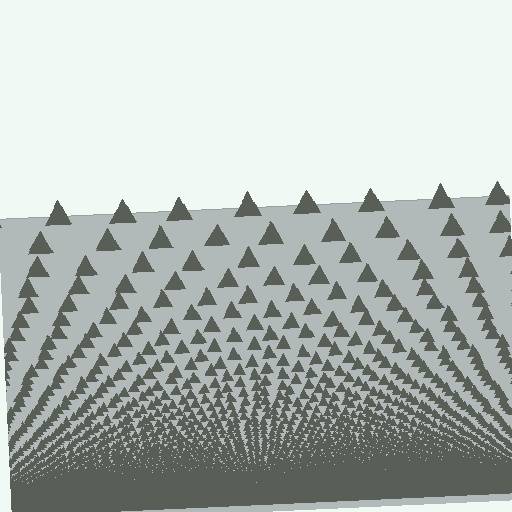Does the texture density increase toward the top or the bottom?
Density increases toward the bottom.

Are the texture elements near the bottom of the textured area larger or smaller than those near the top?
Smaller. The gradient is inverted — elements near the bottom are smaller and denser.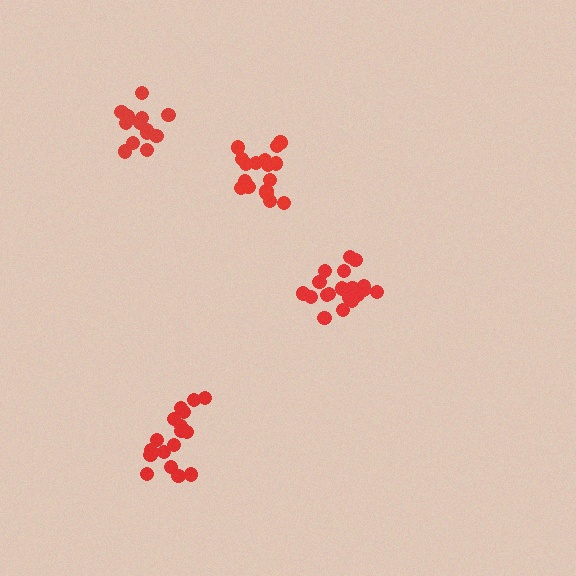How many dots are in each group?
Group 1: 13 dots, Group 2: 17 dots, Group 3: 17 dots, Group 4: 19 dots (66 total).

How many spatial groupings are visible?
There are 4 spatial groupings.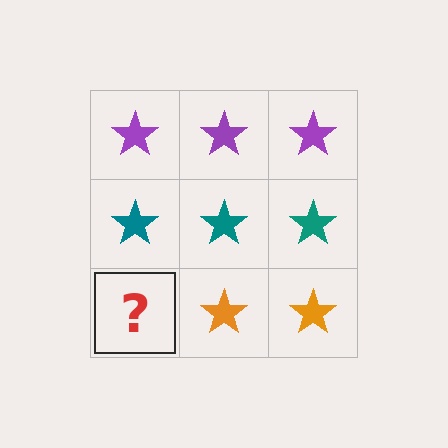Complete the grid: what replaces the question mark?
The question mark should be replaced with an orange star.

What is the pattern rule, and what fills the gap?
The rule is that each row has a consistent color. The gap should be filled with an orange star.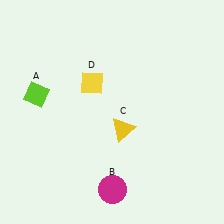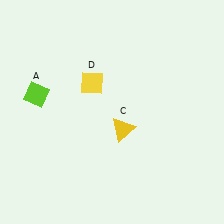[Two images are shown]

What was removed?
The magenta circle (B) was removed in Image 2.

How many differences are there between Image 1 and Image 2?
There is 1 difference between the two images.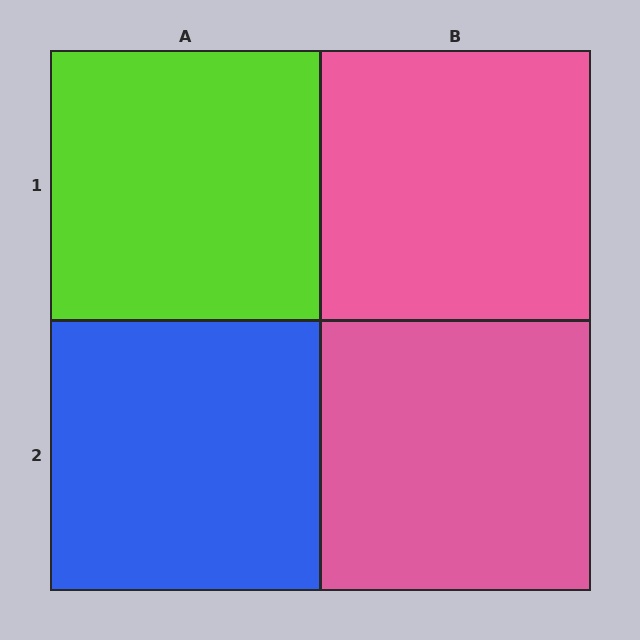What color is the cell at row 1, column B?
Pink.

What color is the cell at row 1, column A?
Lime.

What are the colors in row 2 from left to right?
Blue, pink.